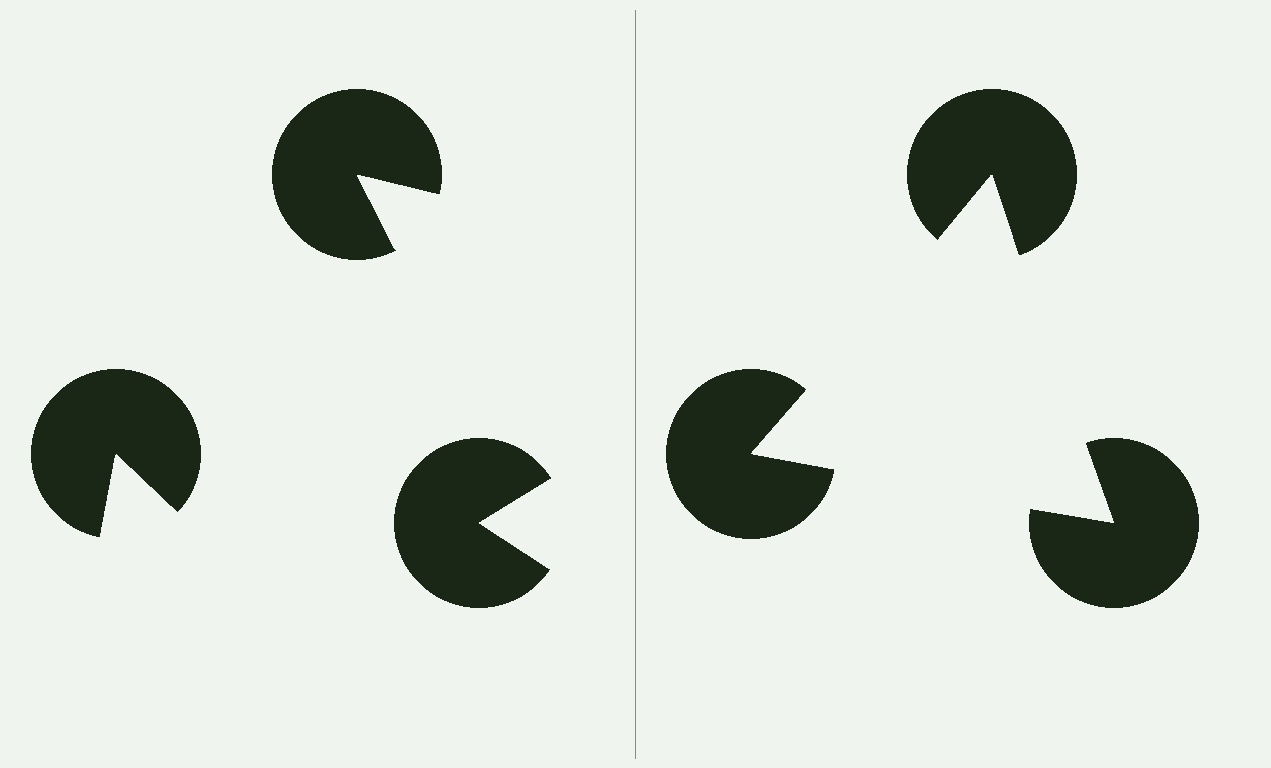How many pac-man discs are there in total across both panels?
6 — 3 on each side.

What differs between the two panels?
The pac-man discs are positioned identically on both sides; only the wedge orientations differ. On the right they align to a triangle; on the left they are misaligned.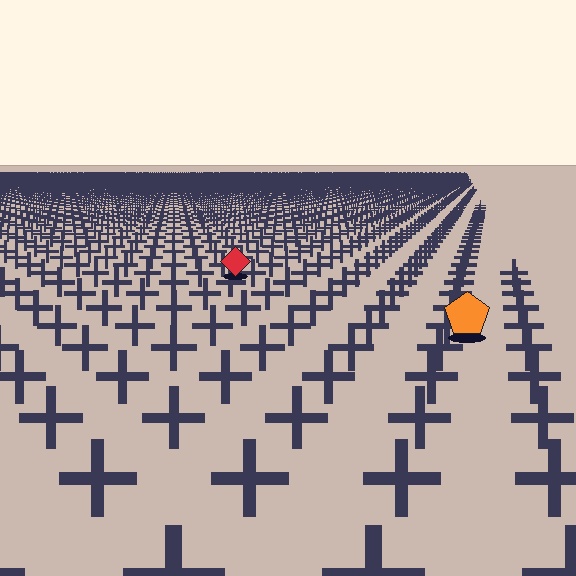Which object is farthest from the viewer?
The red diamond is farthest from the viewer. It appears smaller and the ground texture around it is denser.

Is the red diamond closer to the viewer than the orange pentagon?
No. The orange pentagon is closer — you can tell from the texture gradient: the ground texture is coarser near it.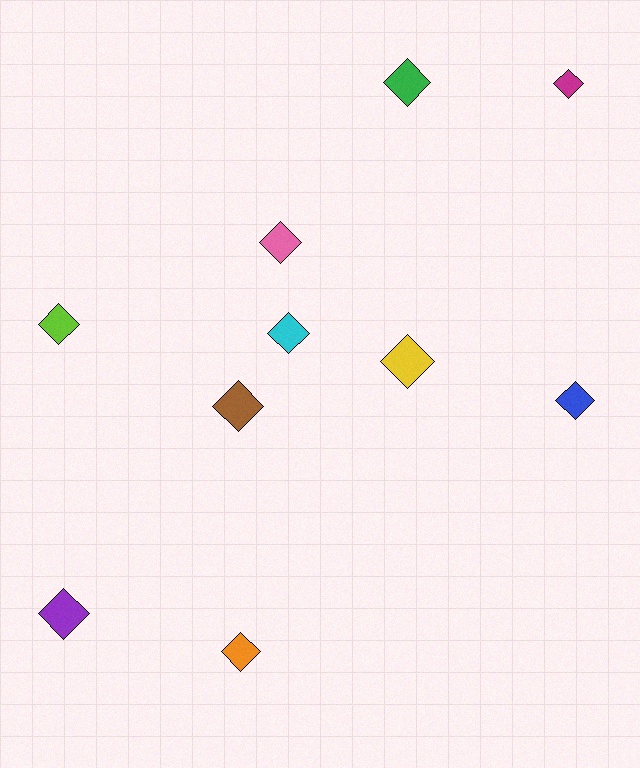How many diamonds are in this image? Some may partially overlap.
There are 10 diamonds.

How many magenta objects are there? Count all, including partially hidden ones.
There is 1 magenta object.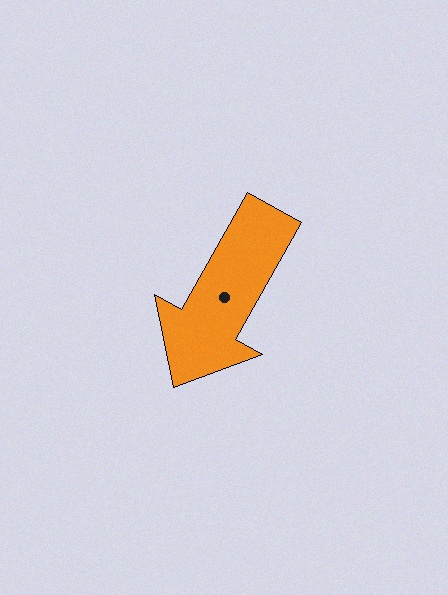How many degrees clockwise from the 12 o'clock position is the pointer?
Approximately 209 degrees.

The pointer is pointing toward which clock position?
Roughly 7 o'clock.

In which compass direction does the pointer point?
Southwest.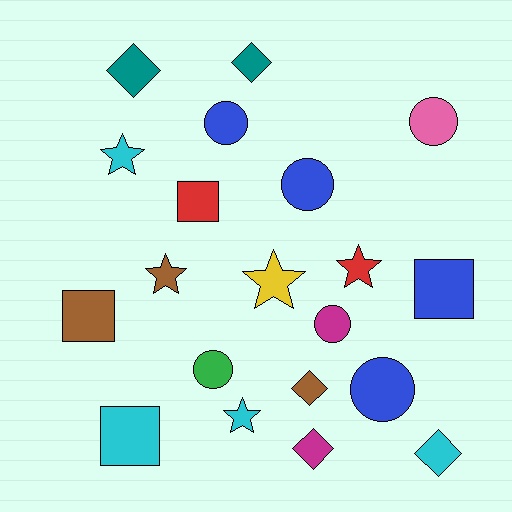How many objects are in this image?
There are 20 objects.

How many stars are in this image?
There are 5 stars.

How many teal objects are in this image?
There are 2 teal objects.